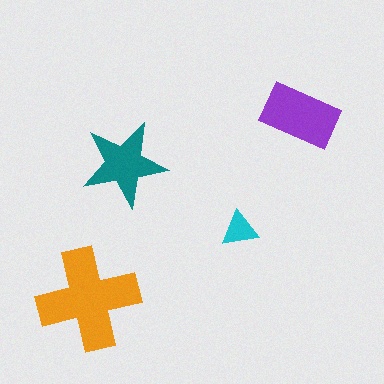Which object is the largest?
The orange cross.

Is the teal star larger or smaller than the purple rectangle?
Smaller.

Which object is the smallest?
The cyan triangle.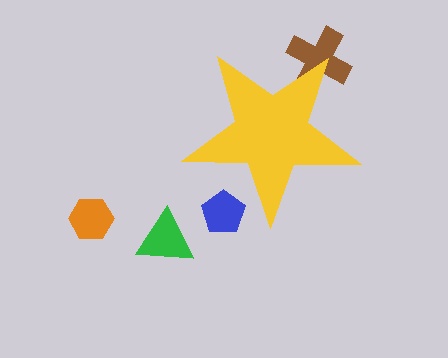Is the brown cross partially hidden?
Yes, the brown cross is partially hidden behind the yellow star.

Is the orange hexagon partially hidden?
No, the orange hexagon is fully visible.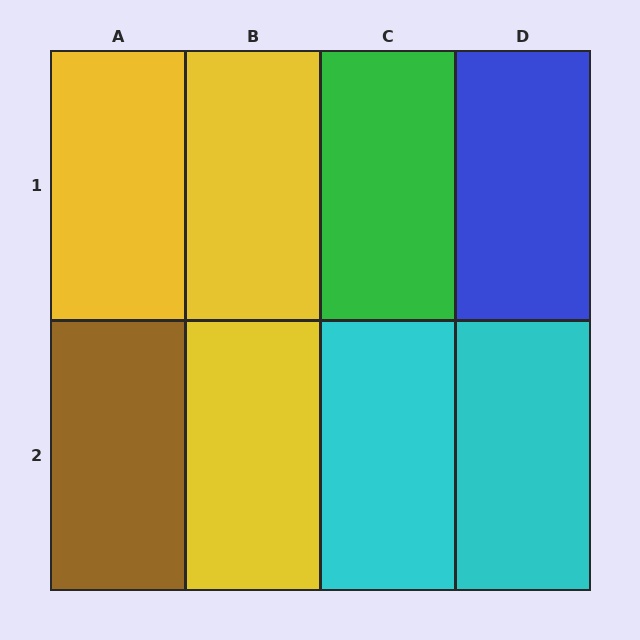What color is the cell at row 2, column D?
Cyan.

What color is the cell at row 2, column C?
Cyan.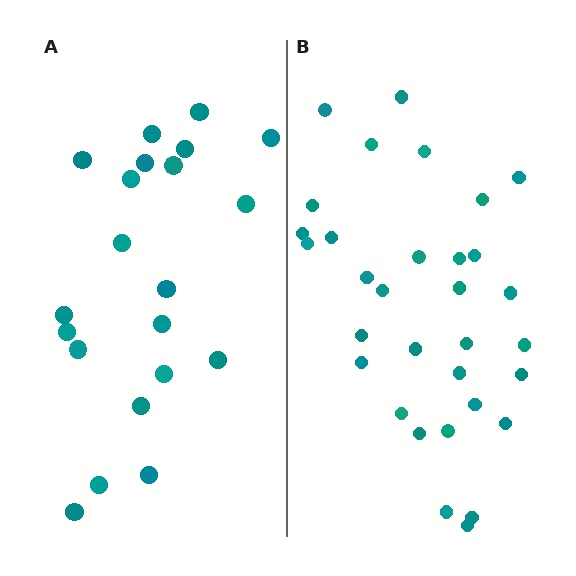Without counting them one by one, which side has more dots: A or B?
Region B (the right region) has more dots.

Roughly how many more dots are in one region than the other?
Region B has roughly 12 or so more dots than region A.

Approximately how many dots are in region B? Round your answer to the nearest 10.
About 30 dots. (The exact count is 32, which rounds to 30.)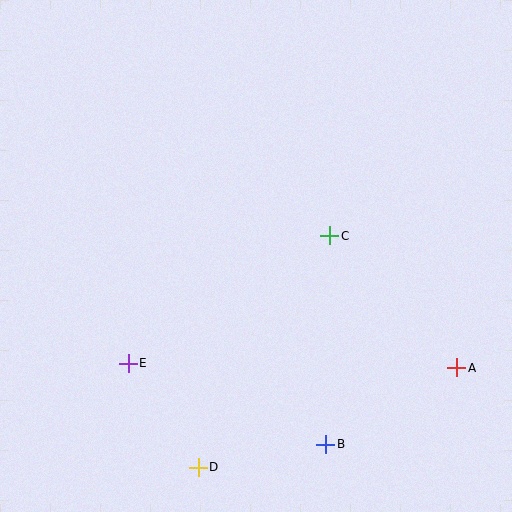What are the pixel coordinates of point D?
Point D is at (198, 467).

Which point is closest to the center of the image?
Point C at (330, 236) is closest to the center.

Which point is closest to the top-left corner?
Point E is closest to the top-left corner.